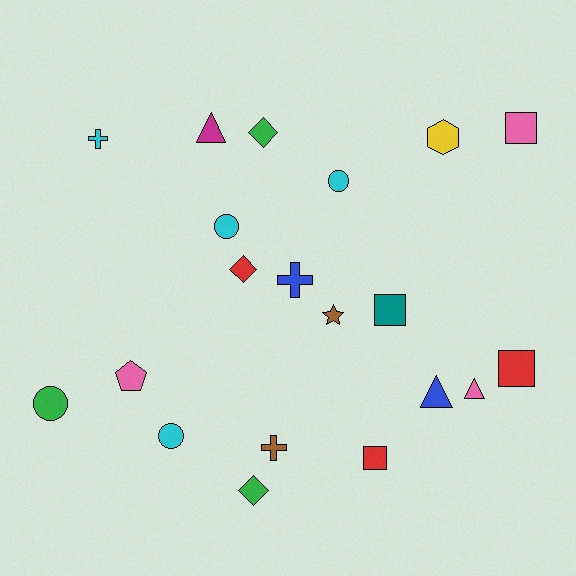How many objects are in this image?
There are 20 objects.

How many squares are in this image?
There are 4 squares.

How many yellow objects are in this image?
There is 1 yellow object.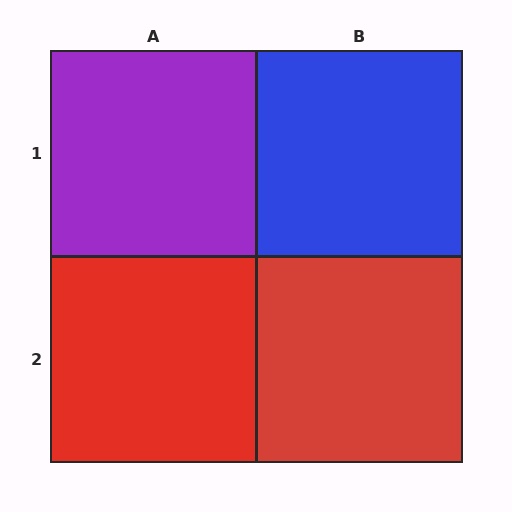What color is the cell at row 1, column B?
Blue.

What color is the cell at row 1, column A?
Purple.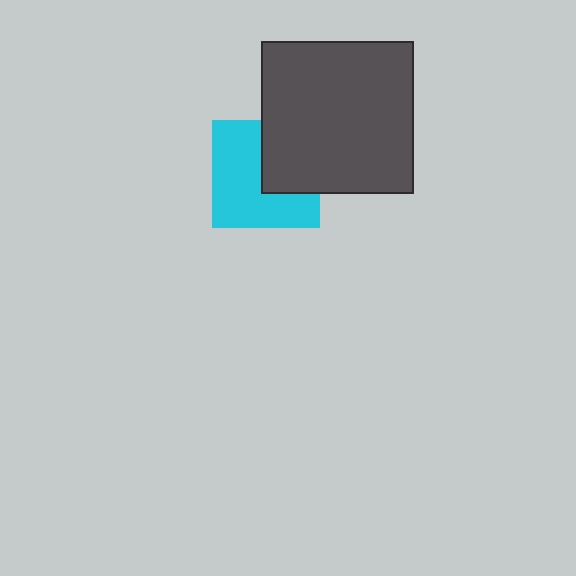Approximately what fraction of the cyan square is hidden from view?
Roughly 37% of the cyan square is hidden behind the dark gray square.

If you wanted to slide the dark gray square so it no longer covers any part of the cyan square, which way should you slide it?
Slide it toward the upper-right — that is the most direct way to separate the two shapes.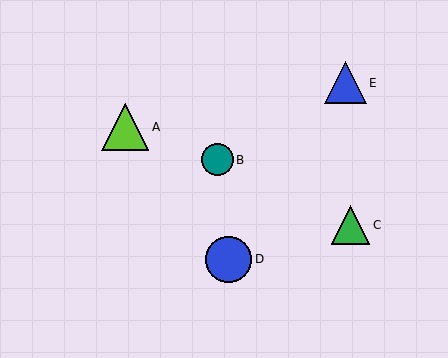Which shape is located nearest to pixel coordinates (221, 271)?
The blue circle (labeled D) at (229, 259) is nearest to that location.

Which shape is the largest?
The lime triangle (labeled A) is the largest.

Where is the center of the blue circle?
The center of the blue circle is at (229, 259).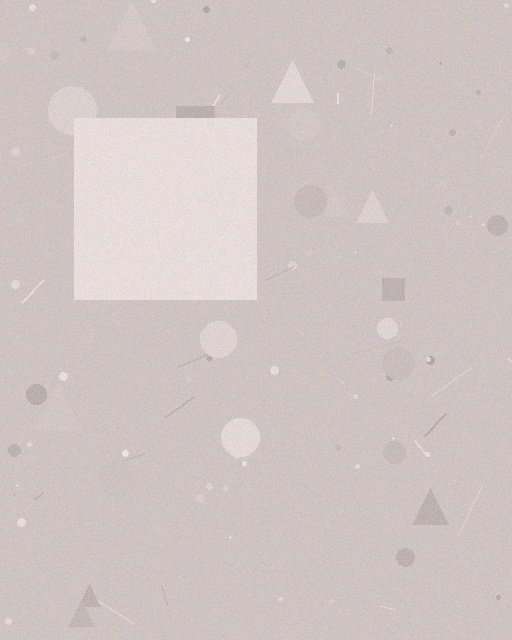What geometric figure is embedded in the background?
A square is embedded in the background.